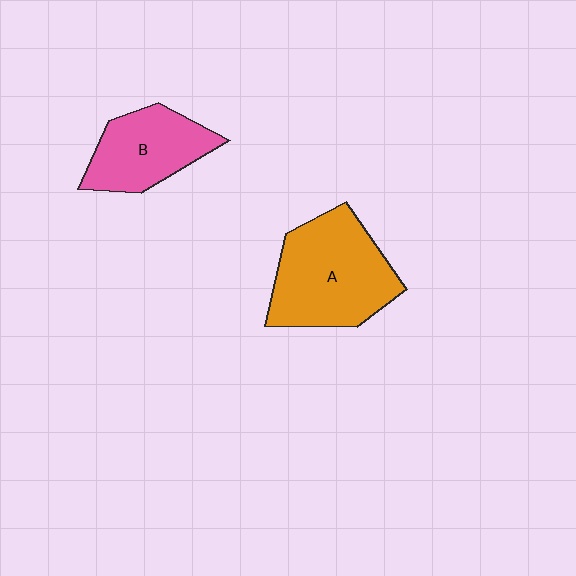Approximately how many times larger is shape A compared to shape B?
Approximately 1.5 times.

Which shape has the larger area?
Shape A (orange).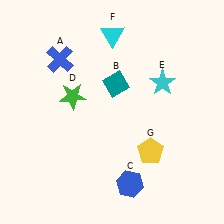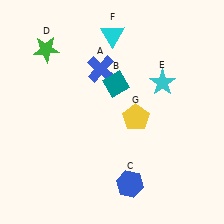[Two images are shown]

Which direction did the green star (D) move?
The green star (D) moved up.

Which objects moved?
The objects that moved are: the blue cross (A), the green star (D), the yellow pentagon (G).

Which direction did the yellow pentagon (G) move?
The yellow pentagon (G) moved up.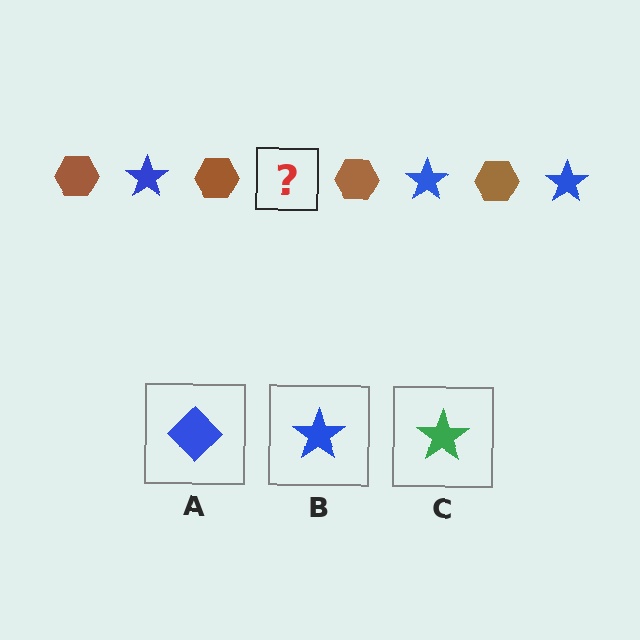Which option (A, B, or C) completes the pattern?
B.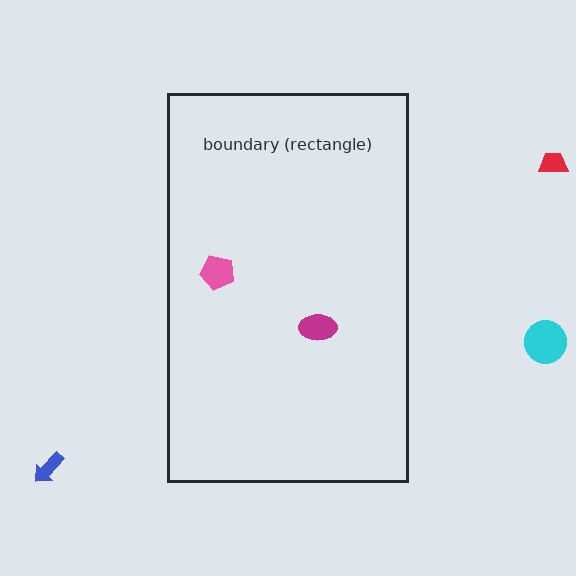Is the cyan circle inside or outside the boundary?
Outside.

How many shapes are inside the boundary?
2 inside, 3 outside.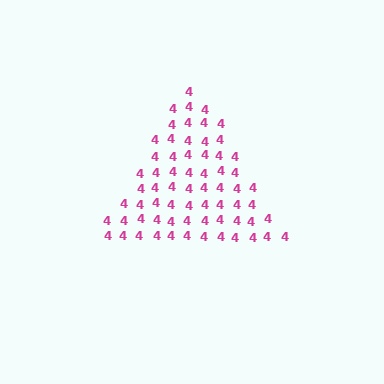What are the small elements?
The small elements are digit 4's.